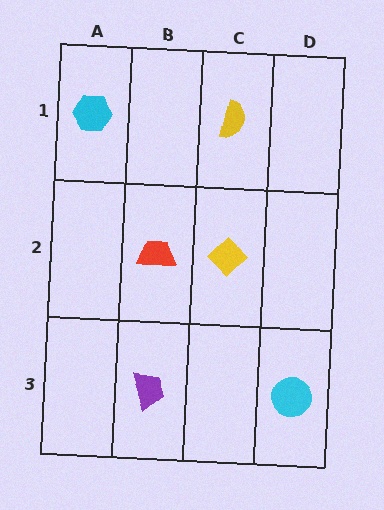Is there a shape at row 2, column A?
No, that cell is empty.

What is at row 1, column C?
A yellow semicircle.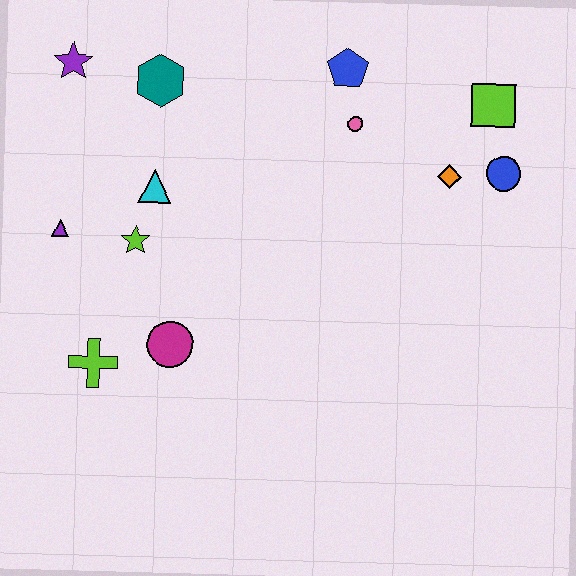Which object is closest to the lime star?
The cyan triangle is closest to the lime star.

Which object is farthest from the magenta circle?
The lime square is farthest from the magenta circle.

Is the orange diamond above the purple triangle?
Yes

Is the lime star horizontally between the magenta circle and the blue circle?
No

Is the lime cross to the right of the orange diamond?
No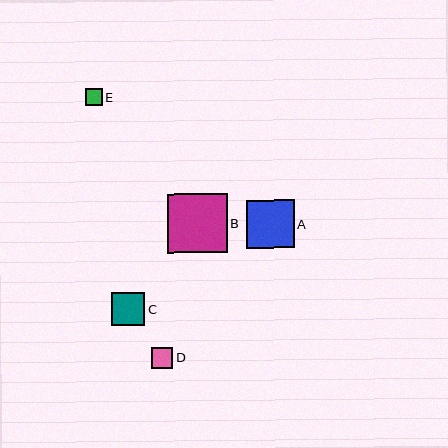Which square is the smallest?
Square E is the smallest with a size of approximately 17 pixels.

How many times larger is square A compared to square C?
Square A is approximately 1.4 times the size of square C.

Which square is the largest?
Square B is the largest with a size of approximately 59 pixels.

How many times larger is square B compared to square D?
Square B is approximately 2.7 times the size of square D.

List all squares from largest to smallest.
From largest to smallest: B, A, C, D, E.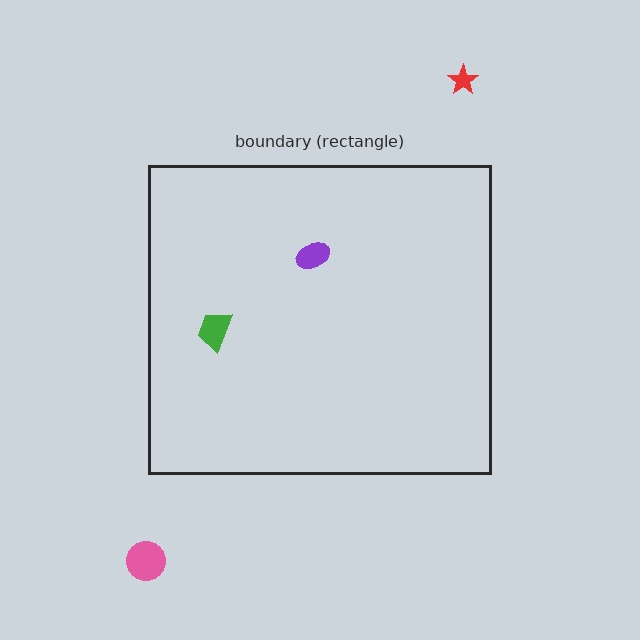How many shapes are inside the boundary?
2 inside, 2 outside.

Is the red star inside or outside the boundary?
Outside.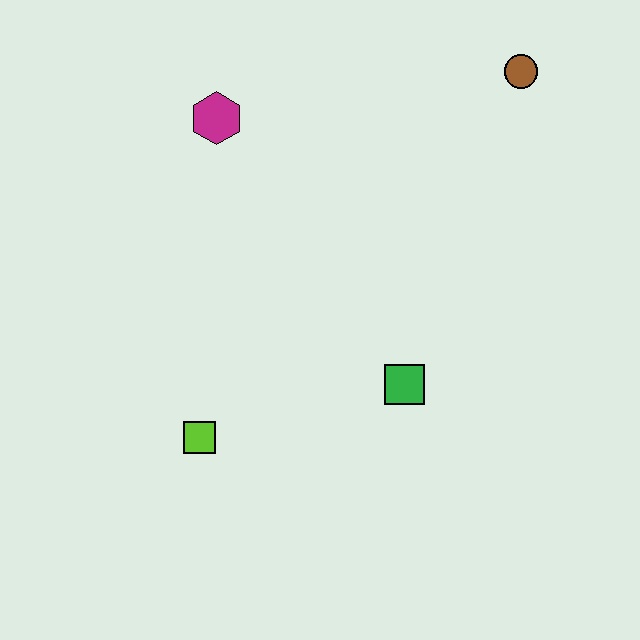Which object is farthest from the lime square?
The brown circle is farthest from the lime square.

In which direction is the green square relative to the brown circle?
The green square is below the brown circle.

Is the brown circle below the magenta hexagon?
No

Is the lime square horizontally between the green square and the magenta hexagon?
No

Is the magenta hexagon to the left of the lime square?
No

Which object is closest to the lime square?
The green square is closest to the lime square.